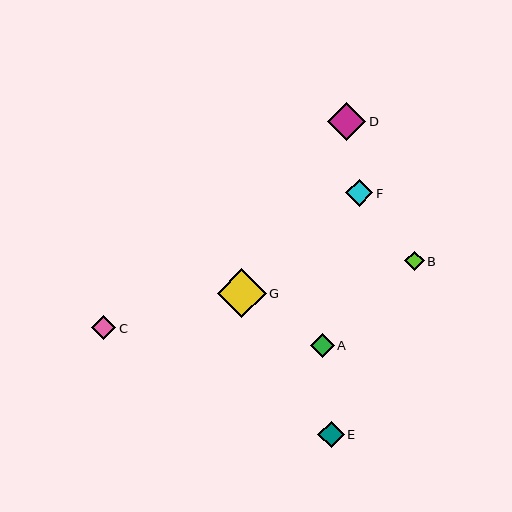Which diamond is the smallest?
Diamond B is the smallest with a size of approximately 19 pixels.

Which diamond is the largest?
Diamond G is the largest with a size of approximately 48 pixels.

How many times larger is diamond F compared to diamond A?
Diamond F is approximately 1.1 times the size of diamond A.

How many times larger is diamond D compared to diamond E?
Diamond D is approximately 1.5 times the size of diamond E.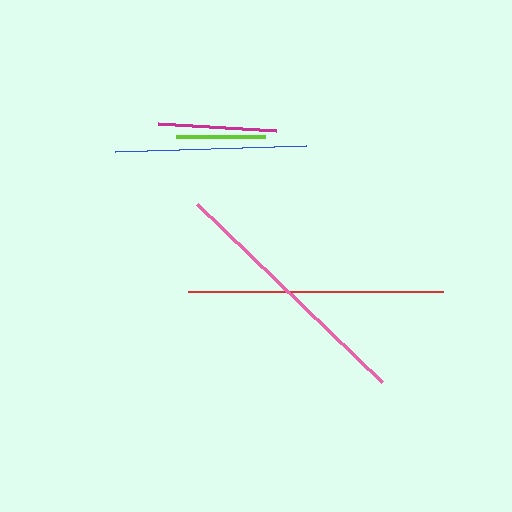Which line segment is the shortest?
The lime line is the shortest at approximately 88 pixels.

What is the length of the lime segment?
The lime segment is approximately 88 pixels long.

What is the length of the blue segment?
The blue segment is approximately 191 pixels long.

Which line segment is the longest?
The pink line is the longest at approximately 257 pixels.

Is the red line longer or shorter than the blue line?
The red line is longer than the blue line.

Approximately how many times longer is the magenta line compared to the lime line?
The magenta line is approximately 1.3 times the length of the lime line.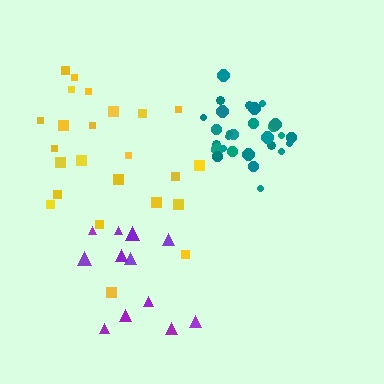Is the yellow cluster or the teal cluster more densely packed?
Teal.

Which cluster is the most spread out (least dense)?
Purple.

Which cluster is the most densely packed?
Teal.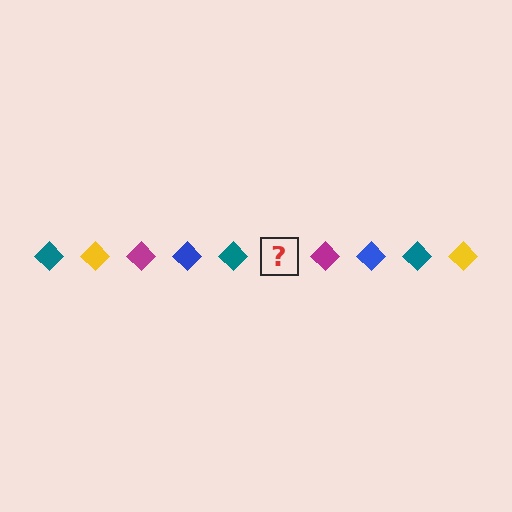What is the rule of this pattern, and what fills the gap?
The rule is that the pattern cycles through teal, yellow, magenta, blue diamonds. The gap should be filled with a yellow diamond.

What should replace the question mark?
The question mark should be replaced with a yellow diamond.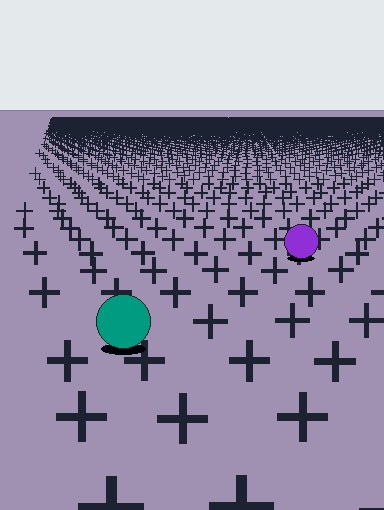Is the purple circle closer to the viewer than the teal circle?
No. The teal circle is closer — you can tell from the texture gradient: the ground texture is coarser near it.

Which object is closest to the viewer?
The teal circle is closest. The texture marks near it are larger and more spread out.